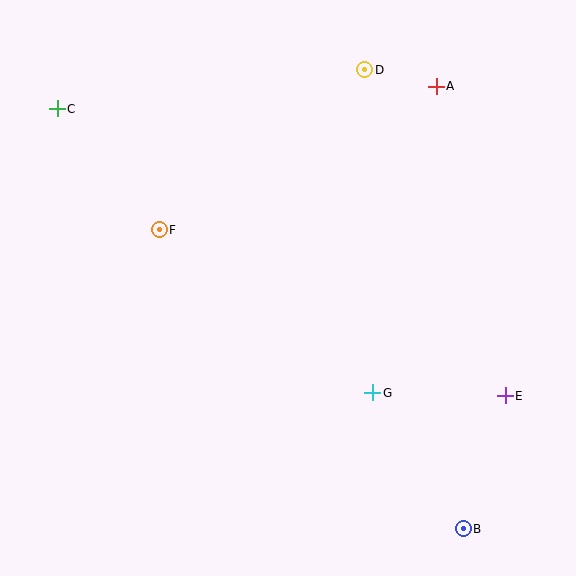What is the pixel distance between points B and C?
The distance between B and C is 584 pixels.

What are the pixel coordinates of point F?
Point F is at (159, 230).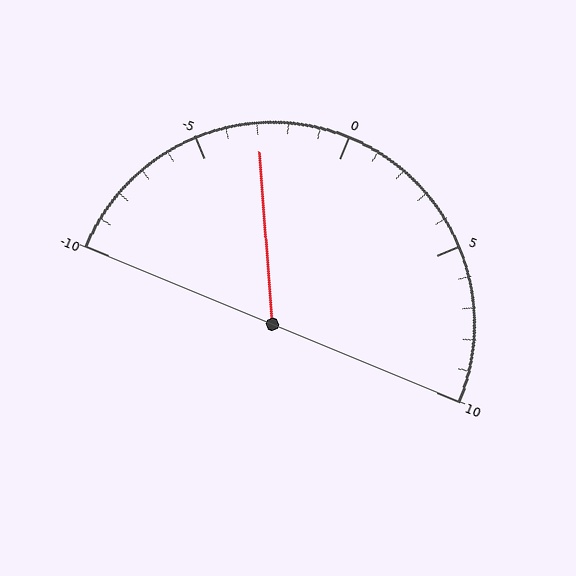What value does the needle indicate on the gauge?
The needle indicates approximately -3.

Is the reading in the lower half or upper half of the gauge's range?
The reading is in the lower half of the range (-10 to 10).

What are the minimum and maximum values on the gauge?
The gauge ranges from -10 to 10.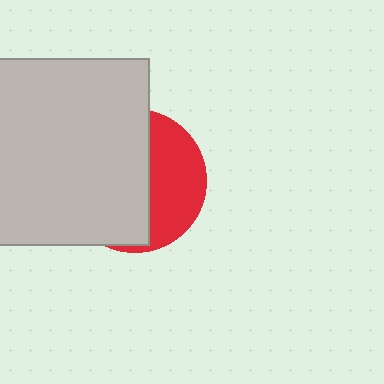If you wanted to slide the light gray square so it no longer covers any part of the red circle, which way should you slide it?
Slide it left — that is the most direct way to separate the two shapes.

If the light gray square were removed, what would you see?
You would see the complete red circle.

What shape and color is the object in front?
The object in front is a light gray square.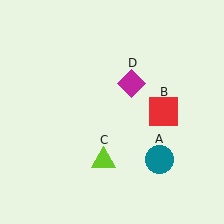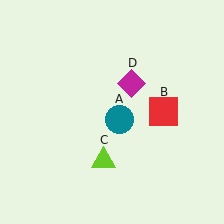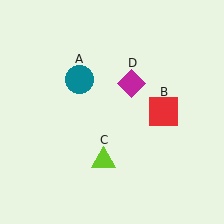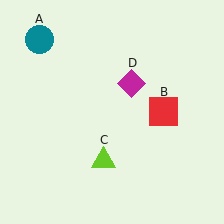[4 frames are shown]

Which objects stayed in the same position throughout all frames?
Red square (object B) and lime triangle (object C) and magenta diamond (object D) remained stationary.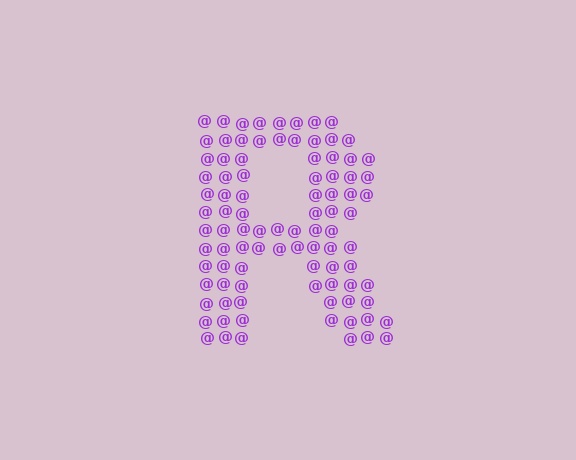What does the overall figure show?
The overall figure shows the letter R.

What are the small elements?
The small elements are at signs.